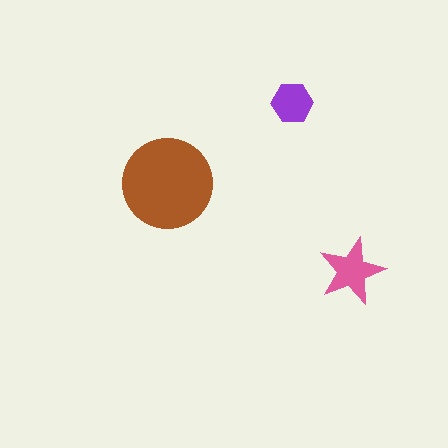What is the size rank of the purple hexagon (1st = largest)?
3rd.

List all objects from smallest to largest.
The purple hexagon, the pink star, the brown circle.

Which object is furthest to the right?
The pink star is rightmost.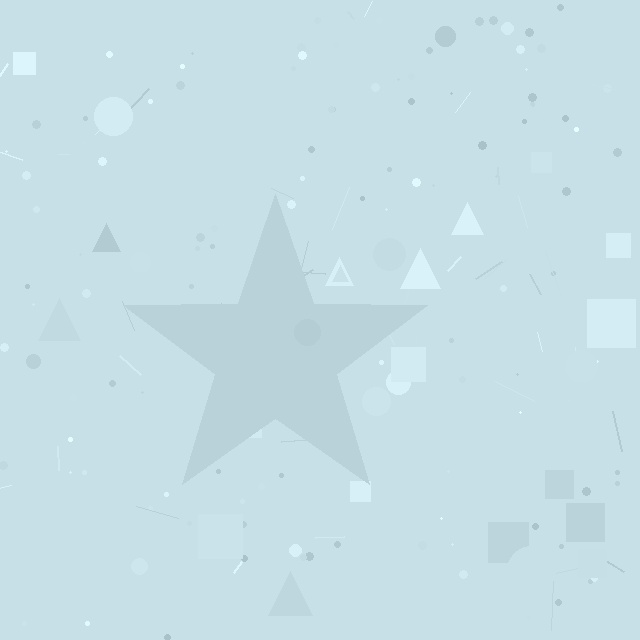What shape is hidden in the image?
A star is hidden in the image.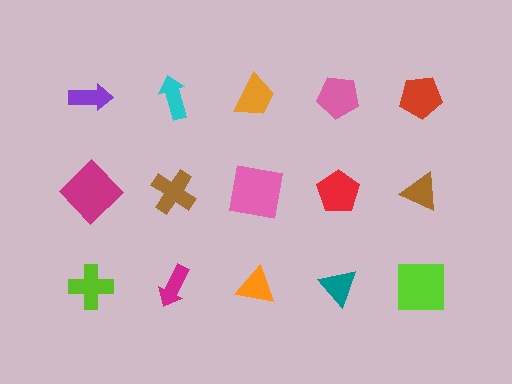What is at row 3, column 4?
A teal triangle.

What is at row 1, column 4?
A pink pentagon.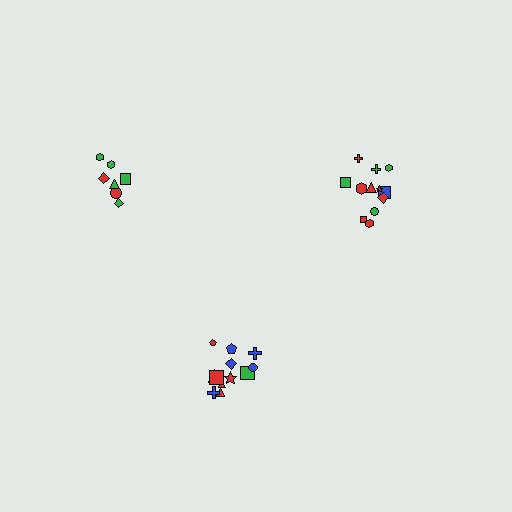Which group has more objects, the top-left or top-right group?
The top-right group.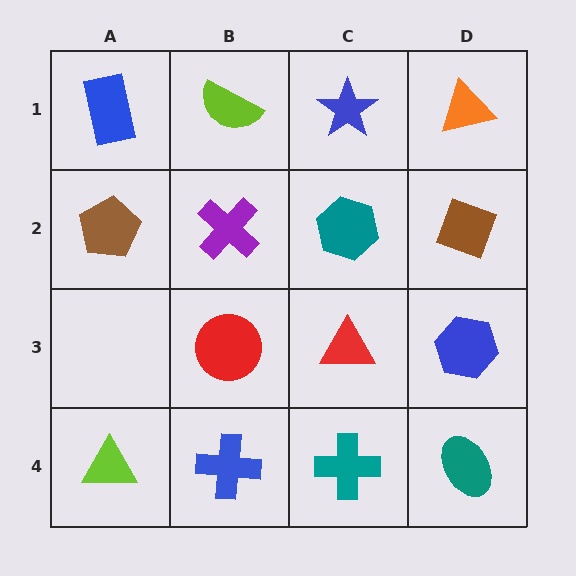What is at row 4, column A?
A lime triangle.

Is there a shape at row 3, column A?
No, that cell is empty.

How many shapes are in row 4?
4 shapes.